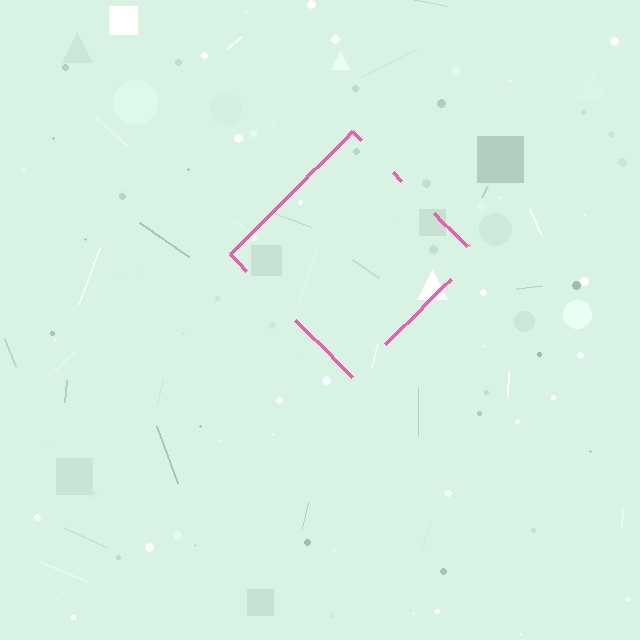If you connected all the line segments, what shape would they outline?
They would outline a diamond.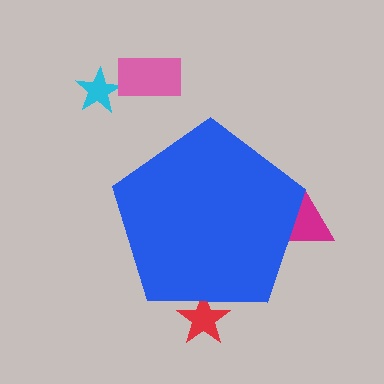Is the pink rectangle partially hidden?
No, the pink rectangle is fully visible.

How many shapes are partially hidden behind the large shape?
2 shapes are partially hidden.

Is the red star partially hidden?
Yes, the red star is partially hidden behind the blue pentagon.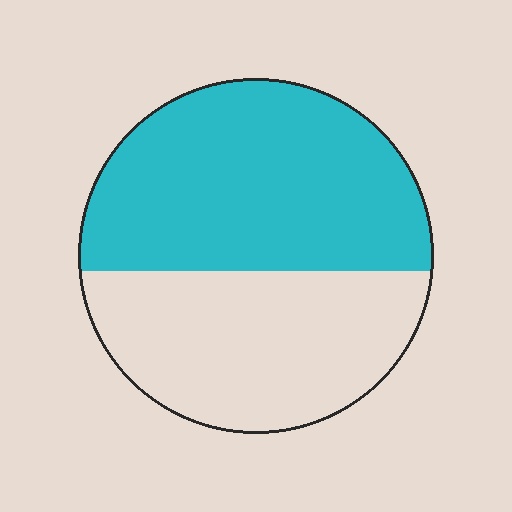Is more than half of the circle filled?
Yes.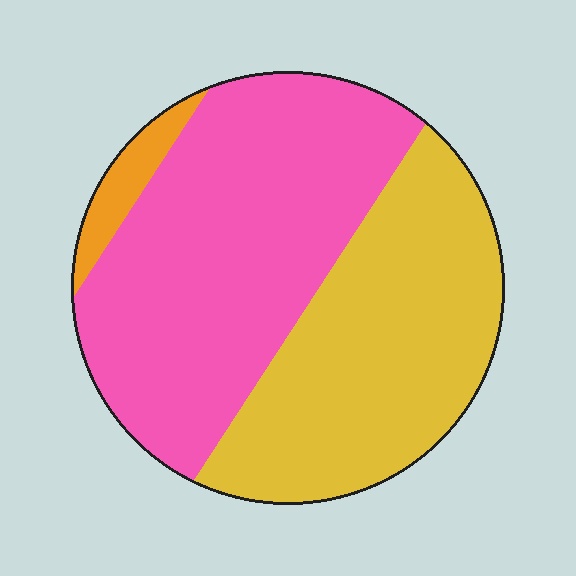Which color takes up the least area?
Orange, at roughly 5%.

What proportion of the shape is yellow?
Yellow covers around 40% of the shape.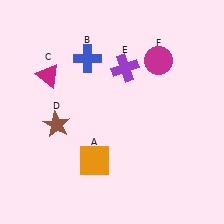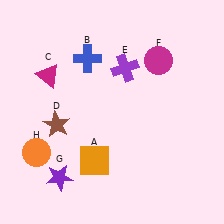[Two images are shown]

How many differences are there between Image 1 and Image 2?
There are 2 differences between the two images.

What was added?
A purple star (G), an orange circle (H) were added in Image 2.